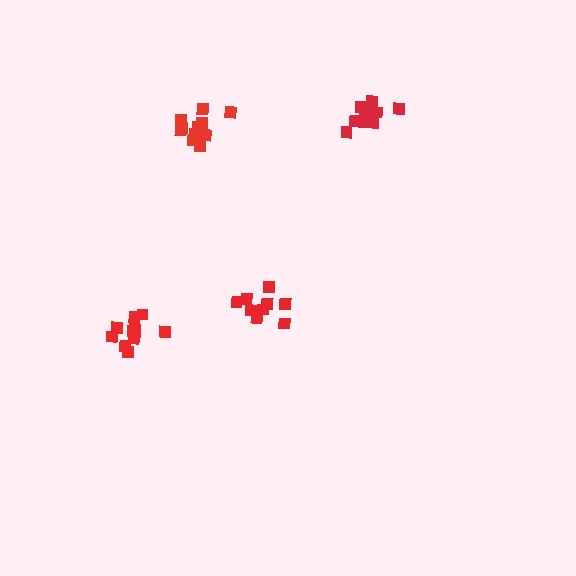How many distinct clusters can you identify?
There are 4 distinct clusters.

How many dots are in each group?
Group 1: 12 dots, Group 2: 9 dots, Group 3: 11 dots, Group 4: 13 dots (45 total).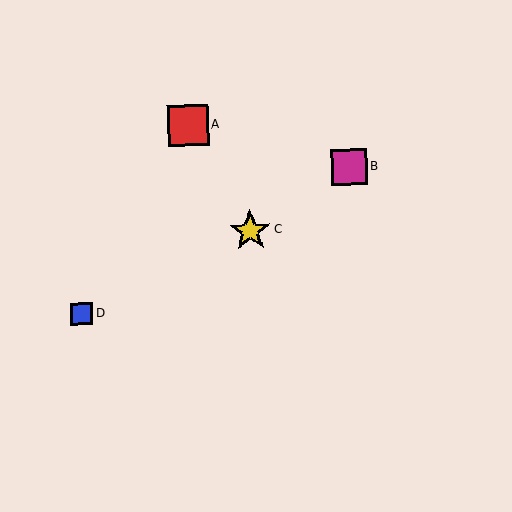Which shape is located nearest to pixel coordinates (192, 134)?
The red square (labeled A) at (188, 125) is nearest to that location.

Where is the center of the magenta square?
The center of the magenta square is at (349, 167).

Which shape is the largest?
The yellow star (labeled C) is the largest.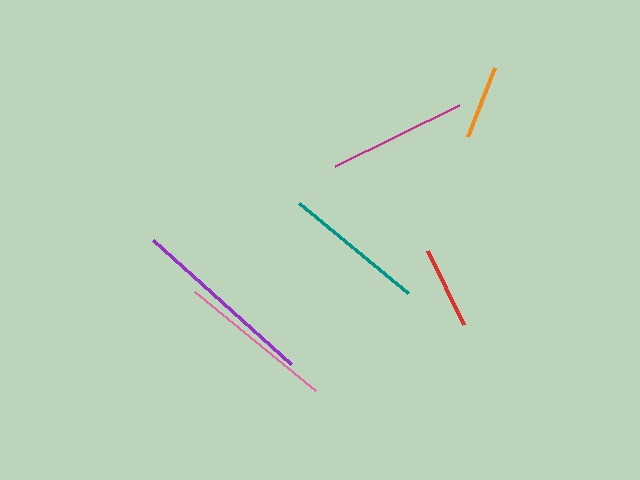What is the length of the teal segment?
The teal segment is approximately 141 pixels long.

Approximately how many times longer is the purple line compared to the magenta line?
The purple line is approximately 1.3 times the length of the magenta line.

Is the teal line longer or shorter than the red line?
The teal line is longer than the red line.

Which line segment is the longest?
The purple line is the longest at approximately 185 pixels.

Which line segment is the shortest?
The orange line is the shortest at approximately 75 pixels.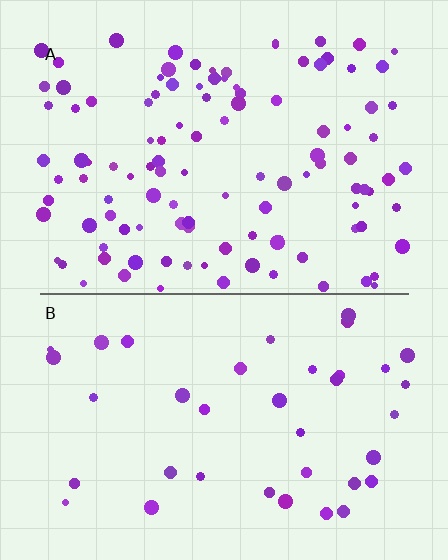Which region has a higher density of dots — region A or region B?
A (the top).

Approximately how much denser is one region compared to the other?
Approximately 2.9× — region A over region B.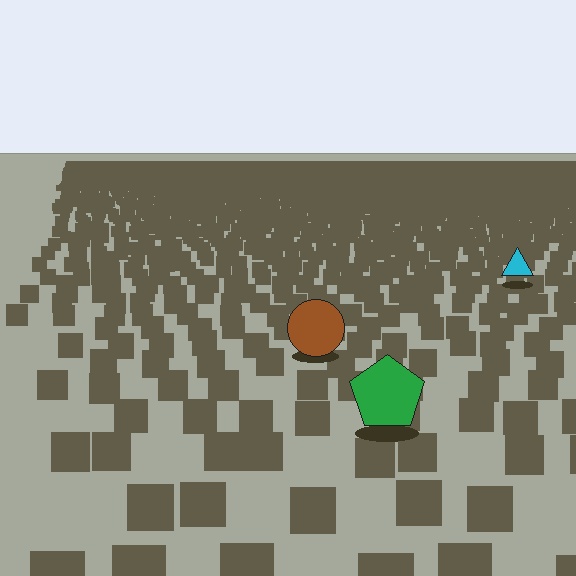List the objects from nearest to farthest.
From nearest to farthest: the green pentagon, the brown circle, the cyan triangle.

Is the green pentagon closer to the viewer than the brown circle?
Yes. The green pentagon is closer — you can tell from the texture gradient: the ground texture is coarser near it.